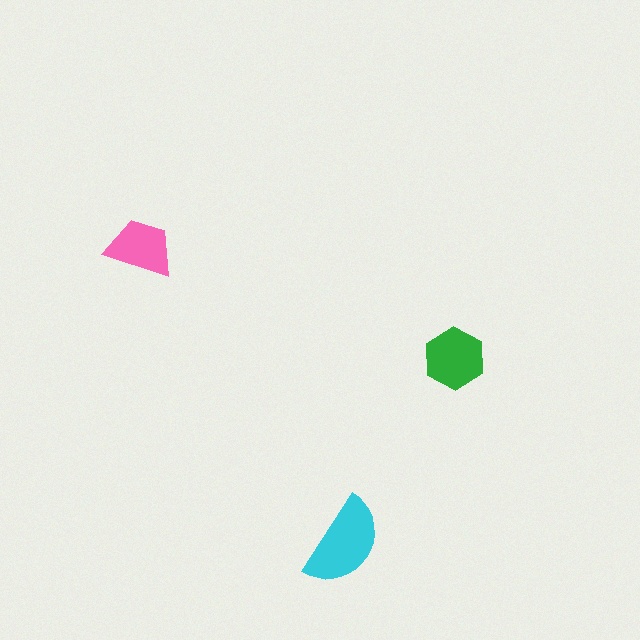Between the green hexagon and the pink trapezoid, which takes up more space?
The green hexagon.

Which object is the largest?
The cyan semicircle.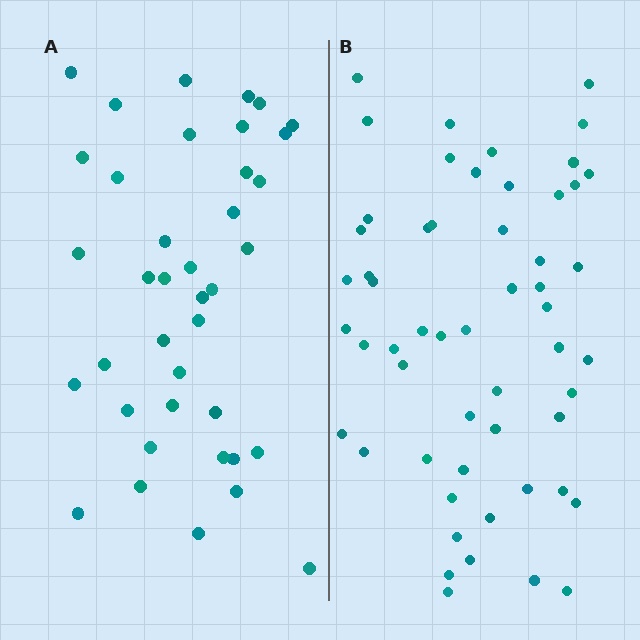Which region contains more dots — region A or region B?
Region B (the right region) has more dots.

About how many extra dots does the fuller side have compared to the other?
Region B has approximately 15 more dots than region A.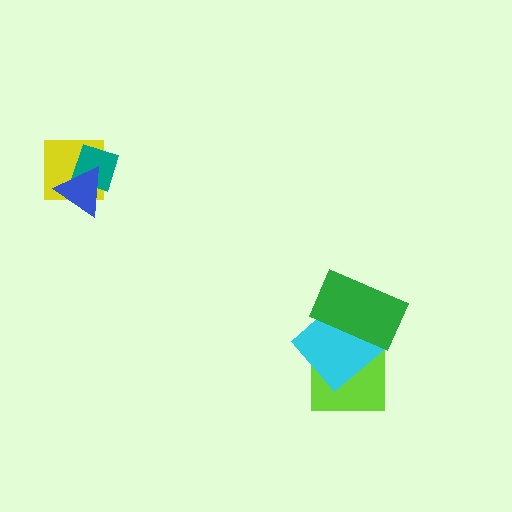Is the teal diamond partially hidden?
Yes, it is partially covered by another shape.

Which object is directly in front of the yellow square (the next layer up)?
The teal diamond is directly in front of the yellow square.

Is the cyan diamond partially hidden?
Yes, it is partially covered by another shape.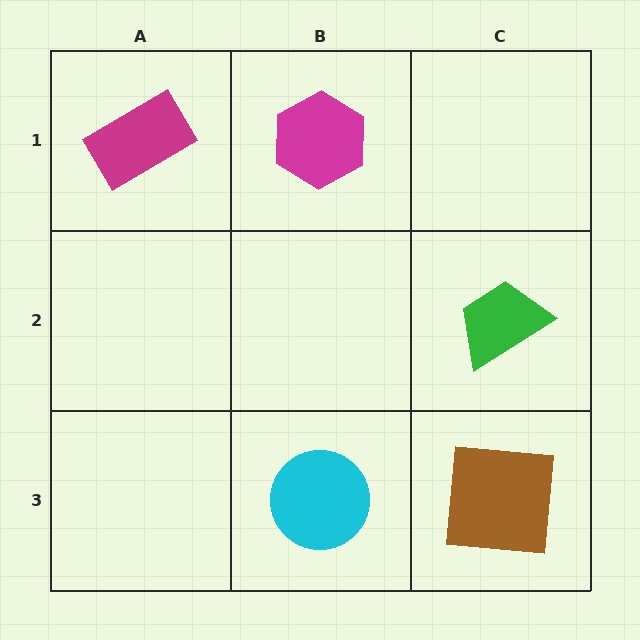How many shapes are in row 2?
1 shape.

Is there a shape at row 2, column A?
No, that cell is empty.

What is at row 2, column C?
A green trapezoid.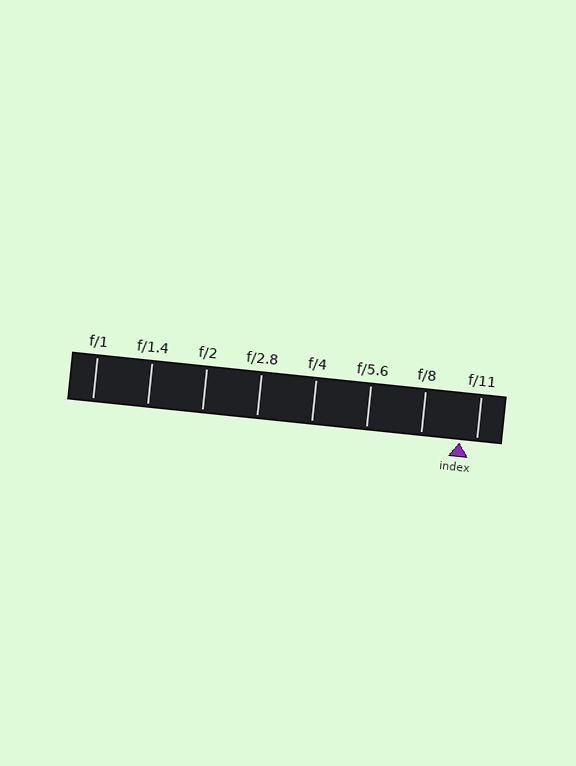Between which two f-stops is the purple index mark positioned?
The index mark is between f/8 and f/11.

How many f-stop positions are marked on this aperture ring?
There are 8 f-stop positions marked.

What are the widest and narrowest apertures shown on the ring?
The widest aperture shown is f/1 and the narrowest is f/11.